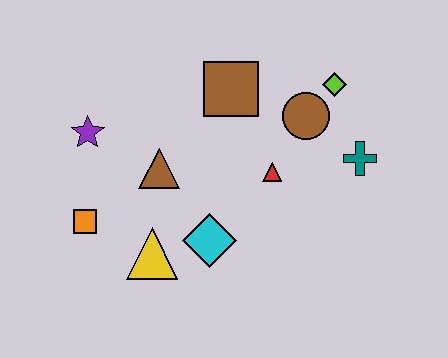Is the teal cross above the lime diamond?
No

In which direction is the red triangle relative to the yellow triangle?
The red triangle is to the right of the yellow triangle.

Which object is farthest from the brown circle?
The orange square is farthest from the brown circle.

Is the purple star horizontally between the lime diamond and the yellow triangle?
No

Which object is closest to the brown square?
The brown circle is closest to the brown square.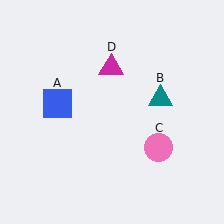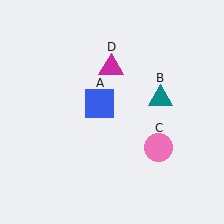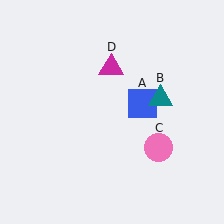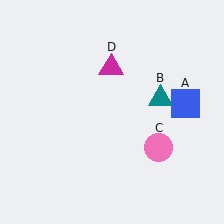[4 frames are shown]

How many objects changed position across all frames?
1 object changed position: blue square (object A).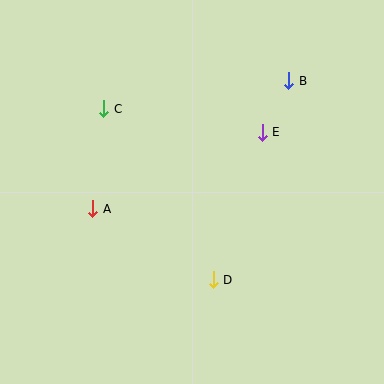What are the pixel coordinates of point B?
Point B is at (289, 81).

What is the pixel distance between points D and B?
The distance between D and B is 213 pixels.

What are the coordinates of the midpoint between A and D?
The midpoint between A and D is at (153, 244).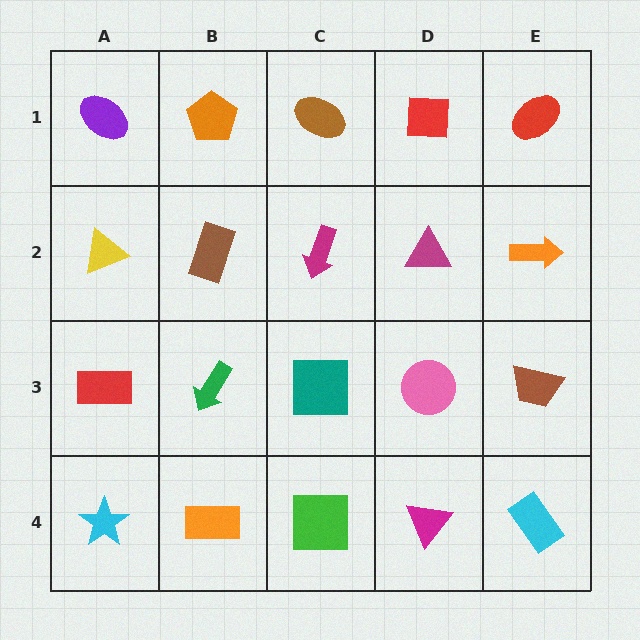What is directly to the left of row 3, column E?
A pink circle.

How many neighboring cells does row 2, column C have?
4.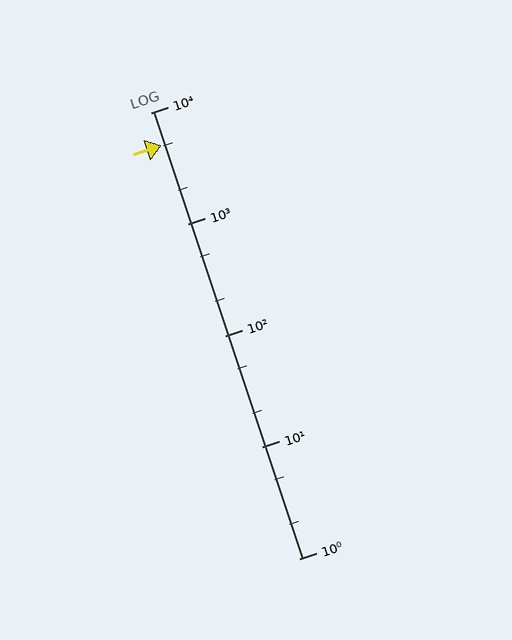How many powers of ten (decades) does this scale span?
The scale spans 4 decades, from 1 to 10000.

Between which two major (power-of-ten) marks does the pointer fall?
The pointer is between 1000 and 10000.